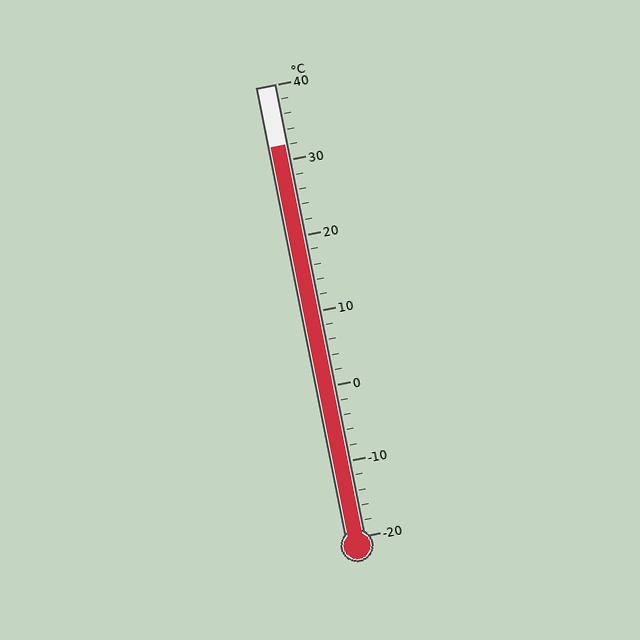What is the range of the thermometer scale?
The thermometer scale ranges from -20°C to 40°C.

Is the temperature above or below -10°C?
The temperature is above -10°C.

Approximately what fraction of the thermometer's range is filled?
The thermometer is filled to approximately 85% of its range.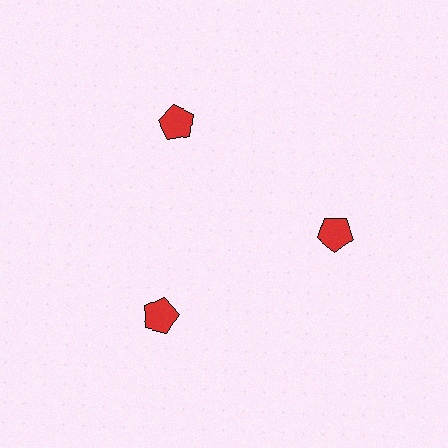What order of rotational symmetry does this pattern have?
This pattern has 3-fold rotational symmetry.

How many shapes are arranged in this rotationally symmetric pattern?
There are 3 shapes, arranged in 3 groups of 1.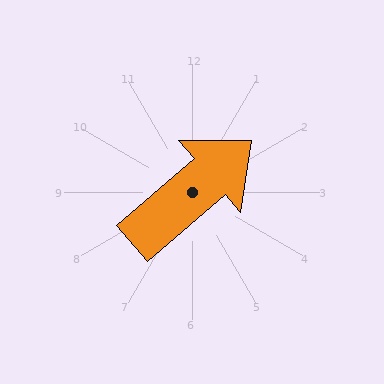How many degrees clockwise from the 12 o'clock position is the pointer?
Approximately 49 degrees.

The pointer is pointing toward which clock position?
Roughly 2 o'clock.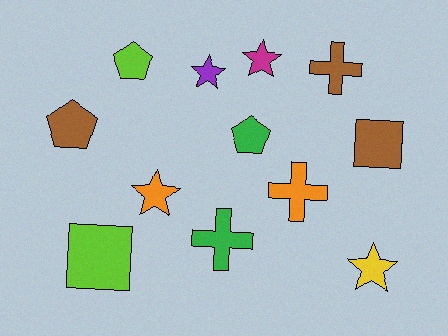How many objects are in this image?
There are 12 objects.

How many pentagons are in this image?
There are 3 pentagons.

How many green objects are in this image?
There are 2 green objects.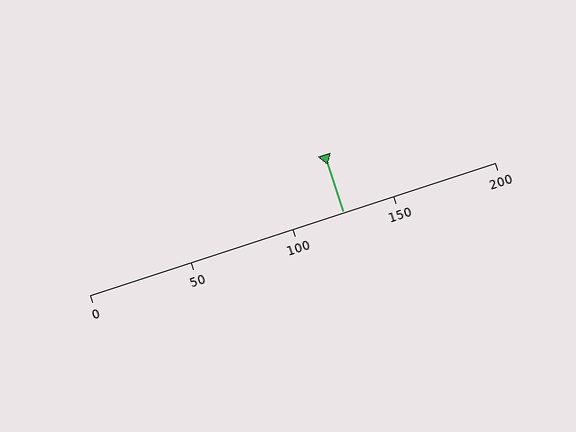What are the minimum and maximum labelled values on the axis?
The axis runs from 0 to 200.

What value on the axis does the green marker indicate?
The marker indicates approximately 125.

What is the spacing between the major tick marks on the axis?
The major ticks are spaced 50 apart.